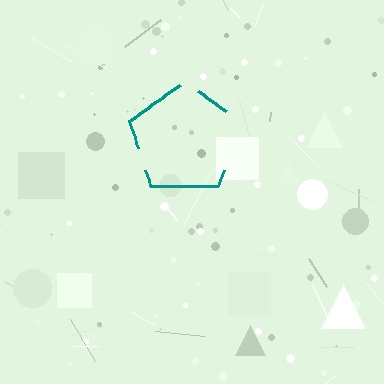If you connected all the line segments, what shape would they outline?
They would outline a pentagon.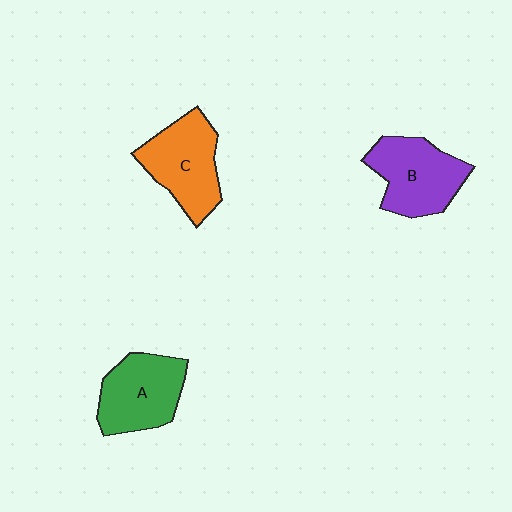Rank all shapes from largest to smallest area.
From largest to smallest: C (orange), B (purple), A (green).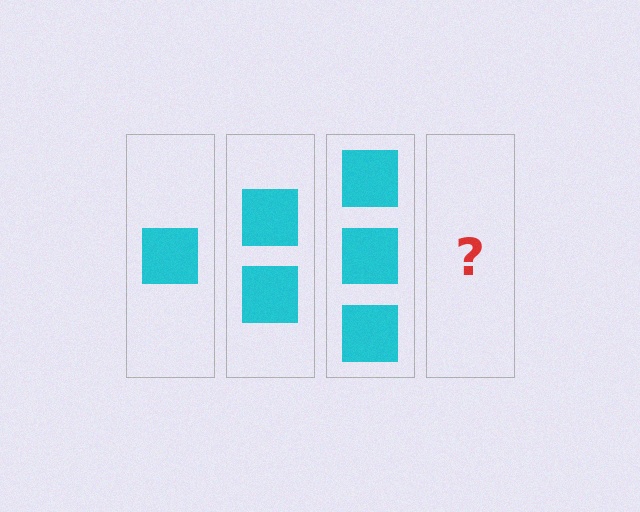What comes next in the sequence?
The next element should be 4 squares.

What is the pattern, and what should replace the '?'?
The pattern is that each step adds one more square. The '?' should be 4 squares.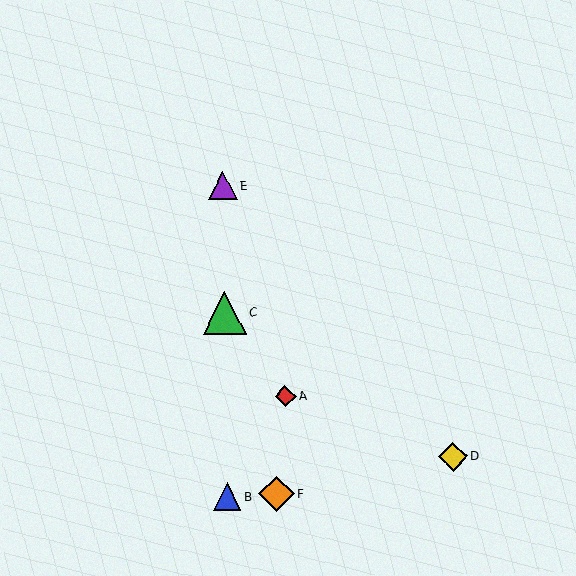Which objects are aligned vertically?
Objects B, C, E are aligned vertically.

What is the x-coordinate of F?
Object F is at x≈276.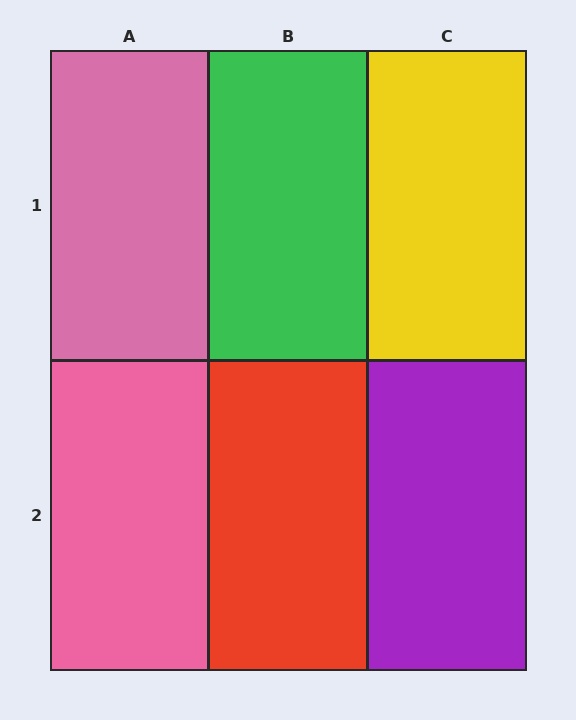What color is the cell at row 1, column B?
Green.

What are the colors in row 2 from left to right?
Pink, red, purple.